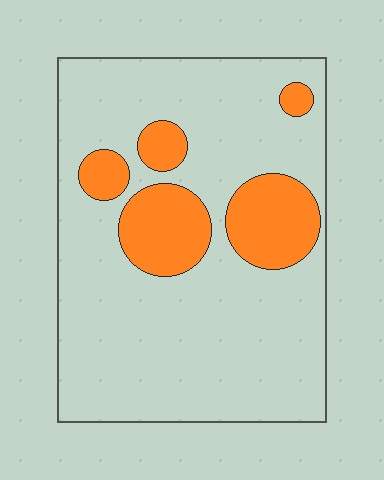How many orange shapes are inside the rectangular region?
5.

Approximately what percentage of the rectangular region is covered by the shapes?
Approximately 20%.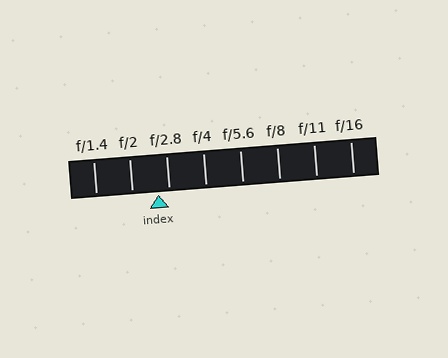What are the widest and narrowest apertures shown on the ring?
The widest aperture shown is f/1.4 and the narrowest is f/16.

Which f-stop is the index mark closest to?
The index mark is closest to f/2.8.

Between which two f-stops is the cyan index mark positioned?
The index mark is between f/2 and f/2.8.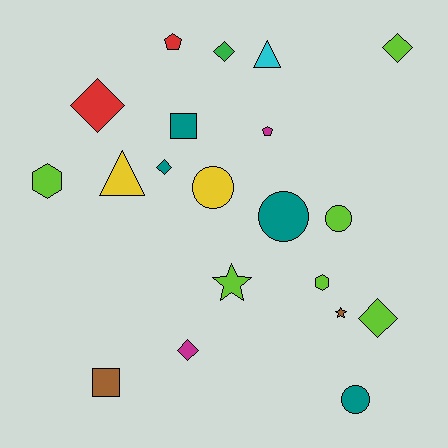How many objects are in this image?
There are 20 objects.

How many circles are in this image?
There are 4 circles.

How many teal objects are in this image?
There are 4 teal objects.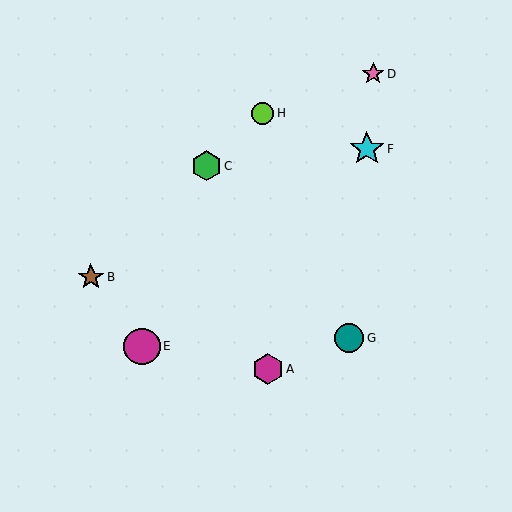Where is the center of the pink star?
The center of the pink star is at (373, 74).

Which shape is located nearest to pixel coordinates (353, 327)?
The teal circle (labeled G) at (349, 338) is nearest to that location.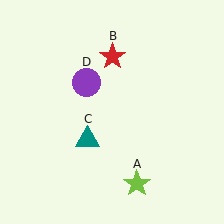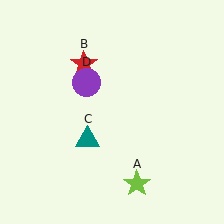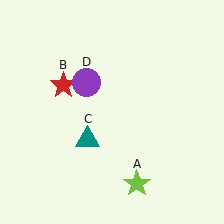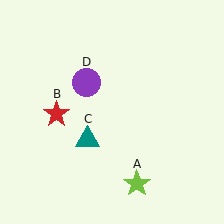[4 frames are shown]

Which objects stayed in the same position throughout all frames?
Lime star (object A) and teal triangle (object C) and purple circle (object D) remained stationary.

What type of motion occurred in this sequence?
The red star (object B) rotated counterclockwise around the center of the scene.